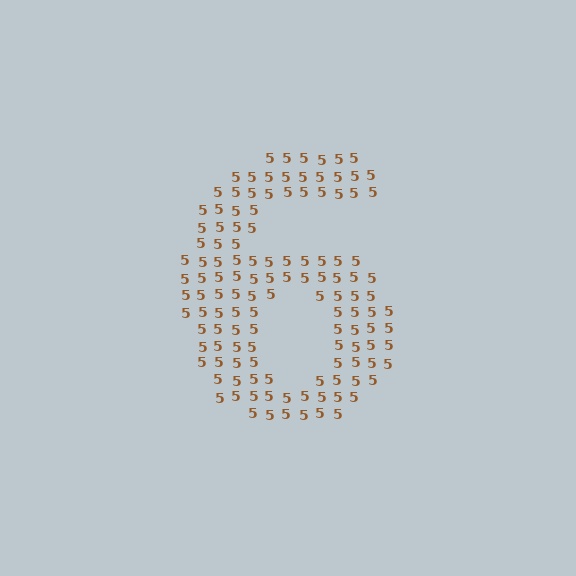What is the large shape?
The large shape is the digit 6.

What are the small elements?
The small elements are digit 5's.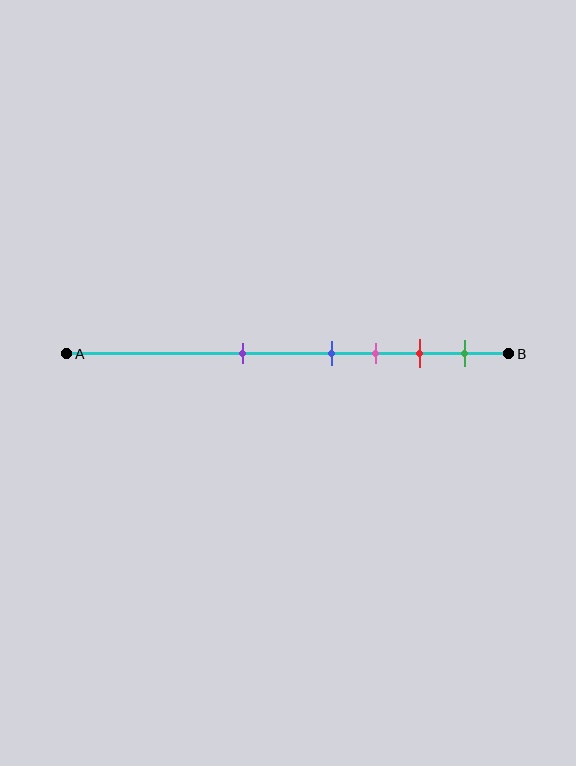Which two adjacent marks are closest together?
The blue and pink marks are the closest adjacent pair.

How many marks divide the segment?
There are 5 marks dividing the segment.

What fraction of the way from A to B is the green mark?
The green mark is approximately 90% (0.9) of the way from A to B.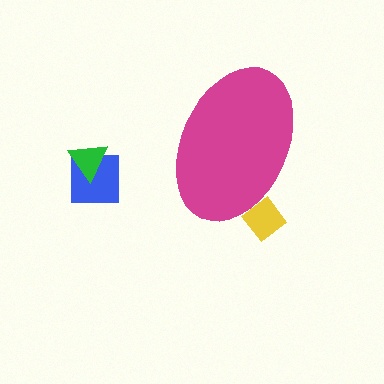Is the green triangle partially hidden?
No, the green triangle is fully visible.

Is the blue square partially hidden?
No, the blue square is fully visible.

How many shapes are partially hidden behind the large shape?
1 shape is partially hidden.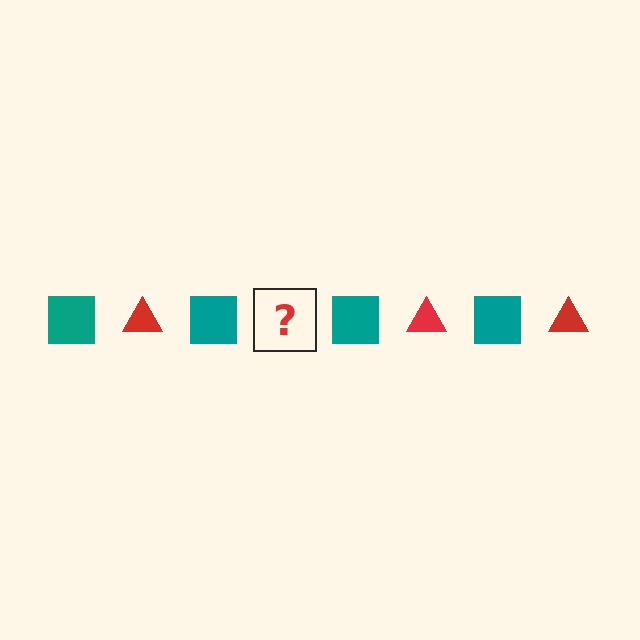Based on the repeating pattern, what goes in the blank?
The blank should be a red triangle.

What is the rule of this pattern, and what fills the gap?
The rule is that the pattern alternates between teal square and red triangle. The gap should be filled with a red triangle.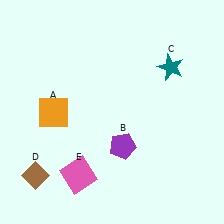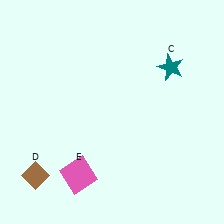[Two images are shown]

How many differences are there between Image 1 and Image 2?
There are 2 differences between the two images.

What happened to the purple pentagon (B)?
The purple pentagon (B) was removed in Image 2. It was in the bottom-right area of Image 1.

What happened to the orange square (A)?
The orange square (A) was removed in Image 2. It was in the bottom-left area of Image 1.